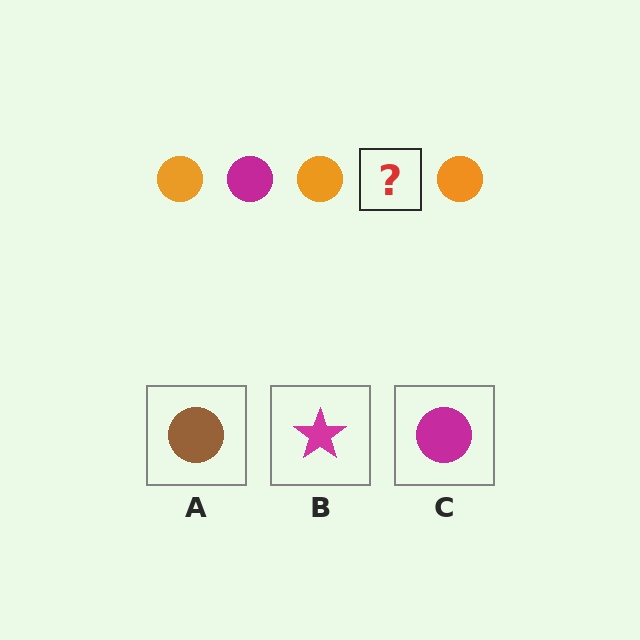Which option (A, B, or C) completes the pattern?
C.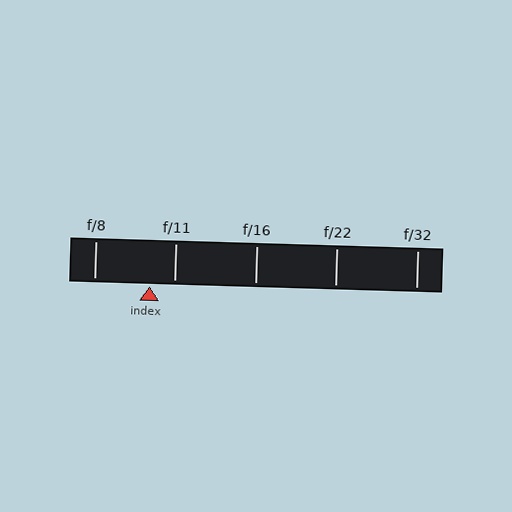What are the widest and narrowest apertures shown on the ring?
The widest aperture shown is f/8 and the narrowest is f/32.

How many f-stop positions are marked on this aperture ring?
There are 5 f-stop positions marked.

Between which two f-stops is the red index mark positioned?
The index mark is between f/8 and f/11.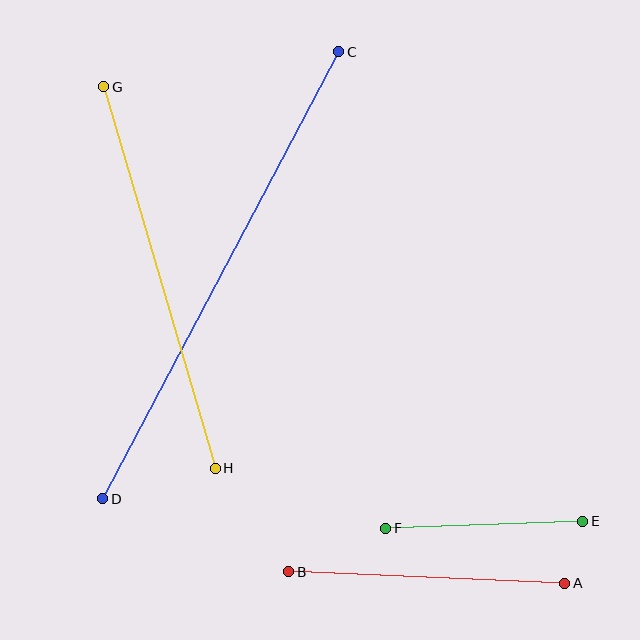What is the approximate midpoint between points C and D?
The midpoint is at approximately (221, 275) pixels.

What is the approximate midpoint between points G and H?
The midpoint is at approximately (160, 277) pixels.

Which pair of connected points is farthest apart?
Points C and D are farthest apart.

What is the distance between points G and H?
The distance is approximately 397 pixels.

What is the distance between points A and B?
The distance is approximately 276 pixels.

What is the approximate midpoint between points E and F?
The midpoint is at approximately (484, 525) pixels.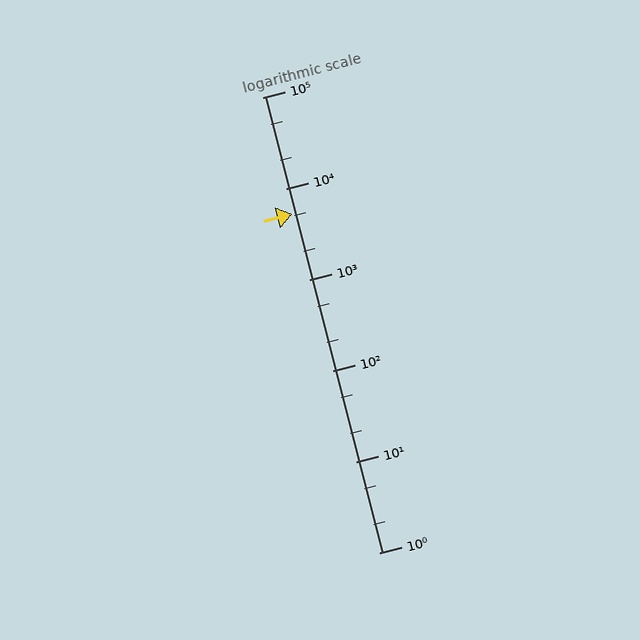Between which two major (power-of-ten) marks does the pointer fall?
The pointer is between 1000 and 10000.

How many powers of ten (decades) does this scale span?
The scale spans 5 decades, from 1 to 100000.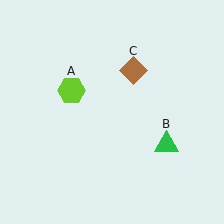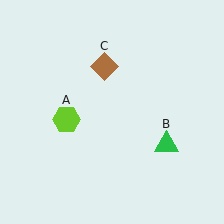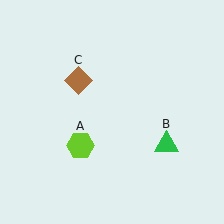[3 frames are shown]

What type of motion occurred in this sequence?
The lime hexagon (object A), brown diamond (object C) rotated counterclockwise around the center of the scene.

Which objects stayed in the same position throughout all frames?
Green triangle (object B) remained stationary.